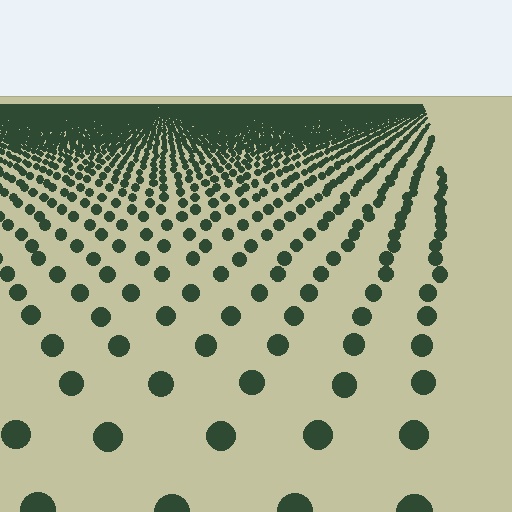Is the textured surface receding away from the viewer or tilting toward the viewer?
The surface is receding away from the viewer. Texture elements get smaller and denser toward the top.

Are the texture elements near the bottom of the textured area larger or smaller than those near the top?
Larger. Near the bottom, elements are closer to the viewer and appear at a bigger on-screen size.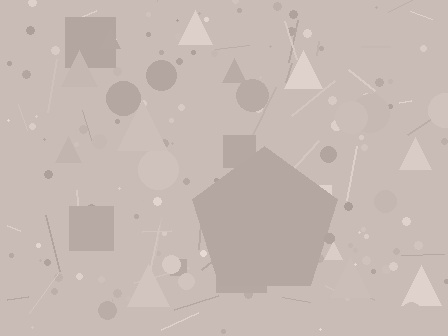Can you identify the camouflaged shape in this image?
The camouflaged shape is a pentagon.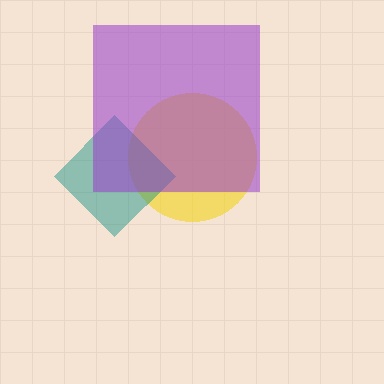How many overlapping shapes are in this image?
There are 3 overlapping shapes in the image.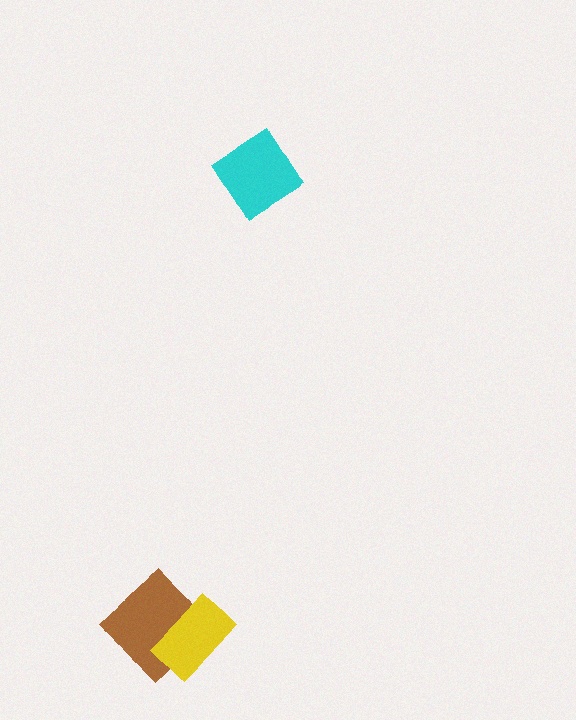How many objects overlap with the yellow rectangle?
1 object overlaps with the yellow rectangle.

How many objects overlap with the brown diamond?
1 object overlaps with the brown diamond.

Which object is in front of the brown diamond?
The yellow rectangle is in front of the brown diamond.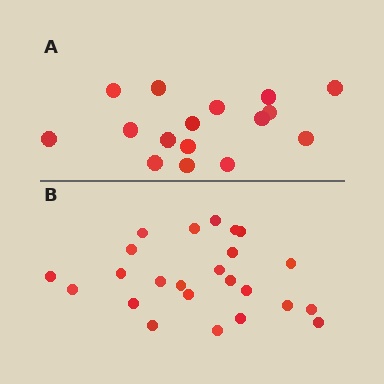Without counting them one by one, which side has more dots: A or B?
Region B (the bottom region) has more dots.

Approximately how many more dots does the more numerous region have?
Region B has roughly 8 or so more dots than region A.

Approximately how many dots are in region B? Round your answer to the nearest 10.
About 20 dots. (The exact count is 24, which rounds to 20.)